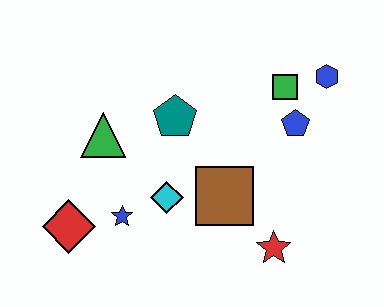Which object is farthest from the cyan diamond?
The blue hexagon is farthest from the cyan diamond.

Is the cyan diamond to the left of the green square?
Yes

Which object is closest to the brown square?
The cyan diamond is closest to the brown square.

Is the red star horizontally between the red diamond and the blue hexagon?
Yes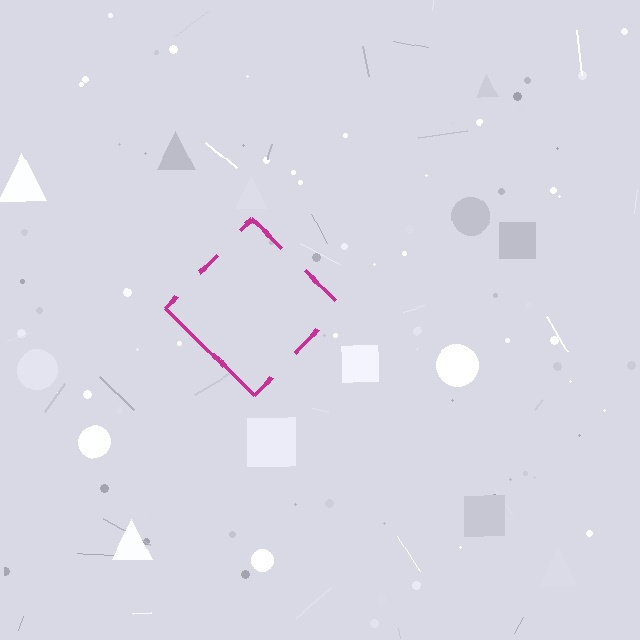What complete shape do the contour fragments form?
The contour fragments form a diamond.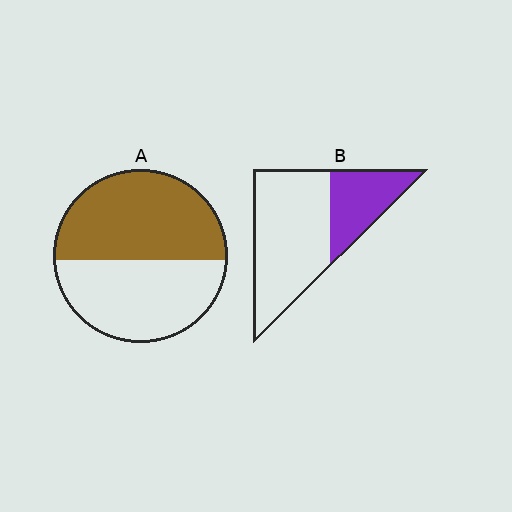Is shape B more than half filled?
No.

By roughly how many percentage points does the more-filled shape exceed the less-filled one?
By roughly 20 percentage points (A over B).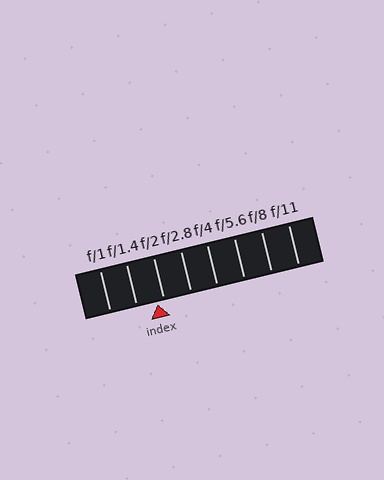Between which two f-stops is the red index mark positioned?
The index mark is between f/1.4 and f/2.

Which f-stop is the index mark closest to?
The index mark is closest to f/2.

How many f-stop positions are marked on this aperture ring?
There are 8 f-stop positions marked.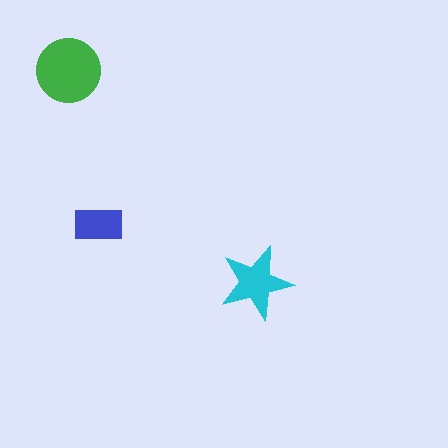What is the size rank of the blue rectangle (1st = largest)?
3rd.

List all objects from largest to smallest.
The green circle, the cyan star, the blue rectangle.